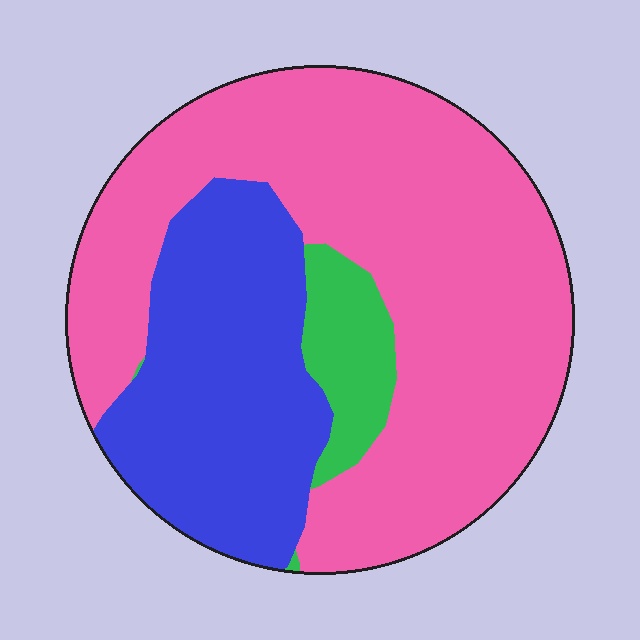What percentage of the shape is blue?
Blue takes up about one third (1/3) of the shape.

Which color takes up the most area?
Pink, at roughly 60%.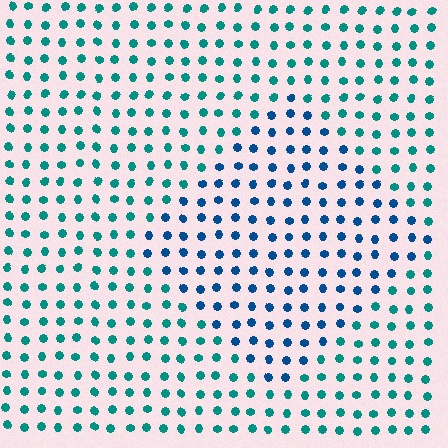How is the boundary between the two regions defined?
The boundary is defined purely by a slight shift in hue (about 34 degrees). Spacing, size, and orientation are identical on both sides.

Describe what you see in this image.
The image is filled with small teal elements in a uniform arrangement. A diamond-shaped region is visible where the elements are tinted to a slightly different hue, forming a subtle color boundary.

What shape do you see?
I see a diamond.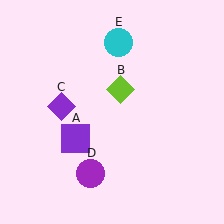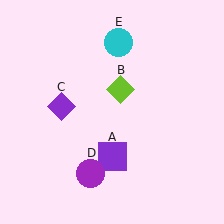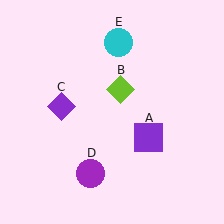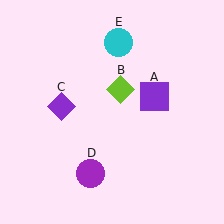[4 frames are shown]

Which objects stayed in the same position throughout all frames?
Lime diamond (object B) and purple diamond (object C) and purple circle (object D) and cyan circle (object E) remained stationary.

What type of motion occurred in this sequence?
The purple square (object A) rotated counterclockwise around the center of the scene.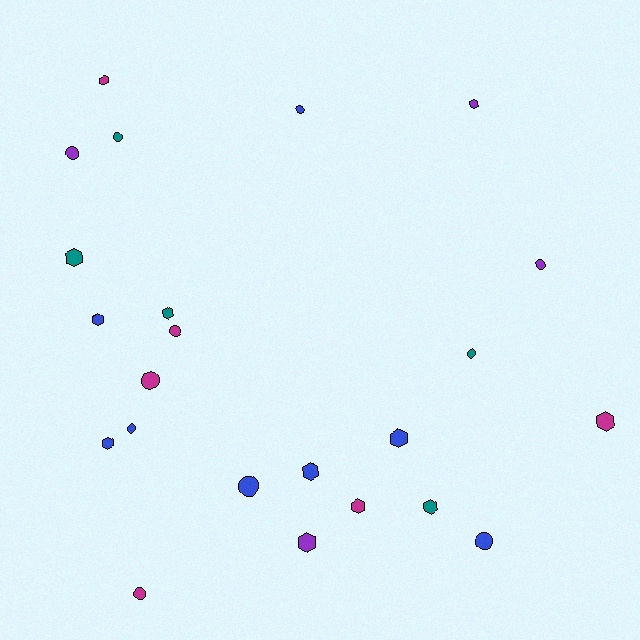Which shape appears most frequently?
Hexagon, with 12 objects.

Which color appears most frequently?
Blue, with 8 objects.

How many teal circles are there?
There are 2 teal circles.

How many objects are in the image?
There are 23 objects.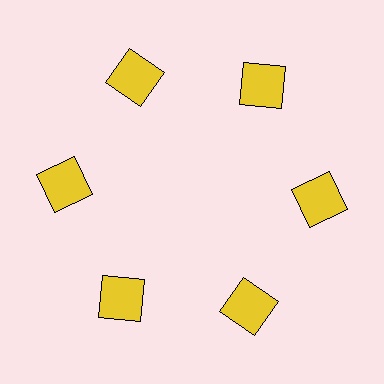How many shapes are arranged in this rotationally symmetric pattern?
There are 6 shapes, arranged in 6 groups of 1.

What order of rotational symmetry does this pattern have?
This pattern has 6-fold rotational symmetry.